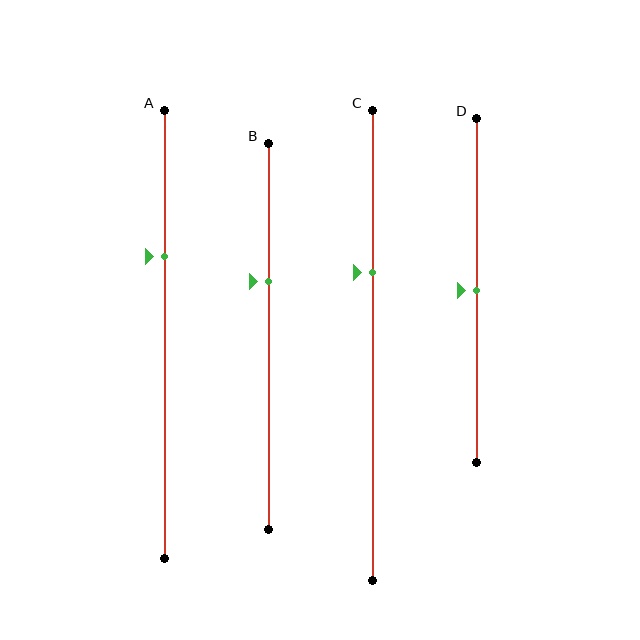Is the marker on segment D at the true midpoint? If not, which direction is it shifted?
Yes, the marker on segment D is at the true midpoint.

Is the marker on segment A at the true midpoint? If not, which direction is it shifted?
No, the marker on segment A is shifted upward by about 17% of the segment length.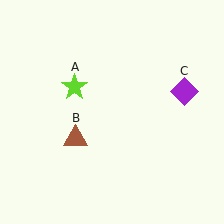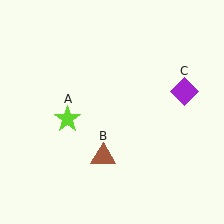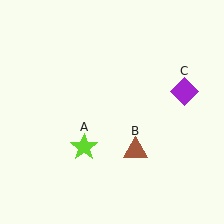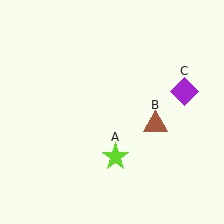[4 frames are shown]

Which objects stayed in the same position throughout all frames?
Purple diamond (object C) remained stationary.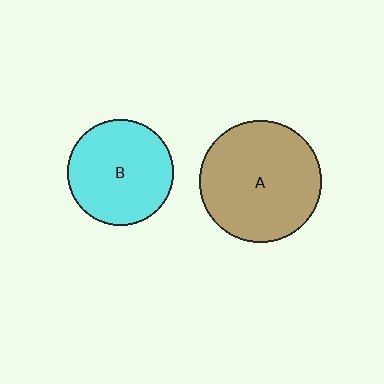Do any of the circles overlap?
No, none of the circles overlap.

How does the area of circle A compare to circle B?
Approximately 1.3 times.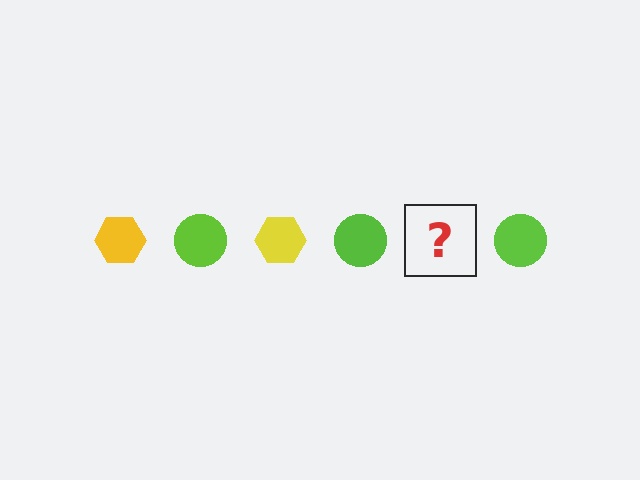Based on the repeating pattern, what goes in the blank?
The blank should be a yellow hexagon.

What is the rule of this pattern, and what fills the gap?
The rule is that the pattern alternates between yellow hexagon and lime circle. The gap should be filled with a yellow hexagon.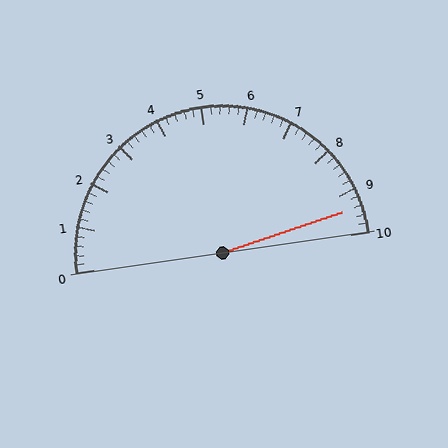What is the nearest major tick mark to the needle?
The nearest major tick mark is 9.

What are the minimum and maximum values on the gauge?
The gauge ranges from 0 to 10.